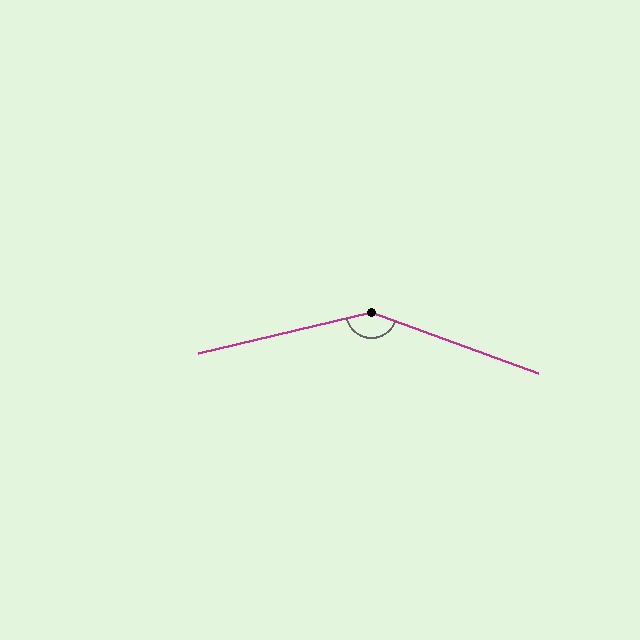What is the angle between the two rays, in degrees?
Approximately 146 degrees.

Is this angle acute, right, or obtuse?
It is obtuse.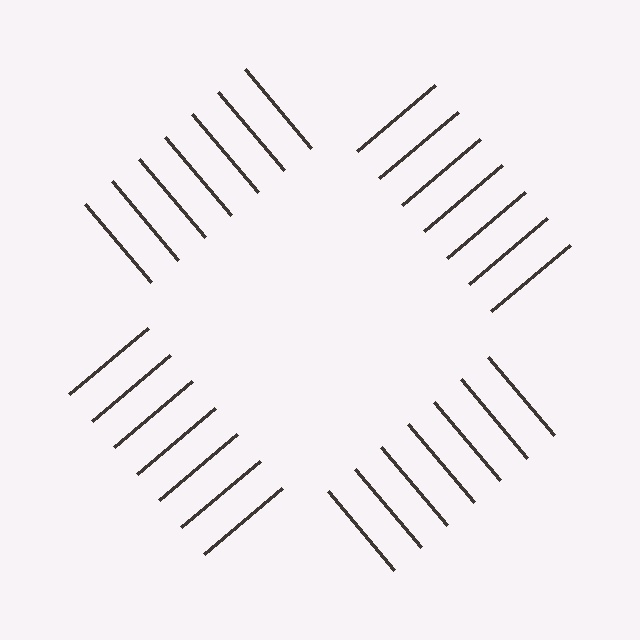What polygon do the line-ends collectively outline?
An illusory square — the line segments terminate on its edges but no continuous stroke is drawn.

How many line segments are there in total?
28 — 7 along each of the 4 edges.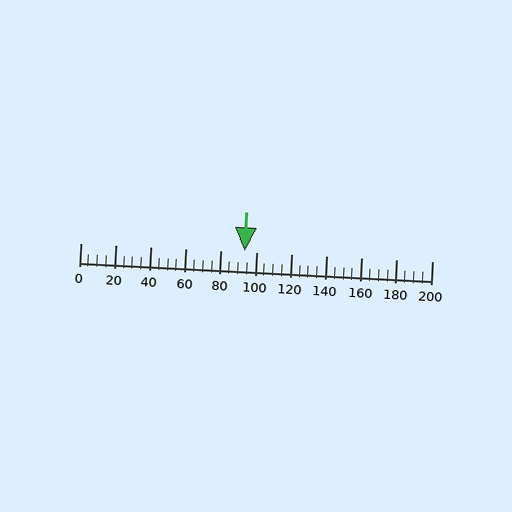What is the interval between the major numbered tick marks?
The major tick marks are spaced 20 units apart.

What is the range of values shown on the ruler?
The ruler shows values from 0 to 200.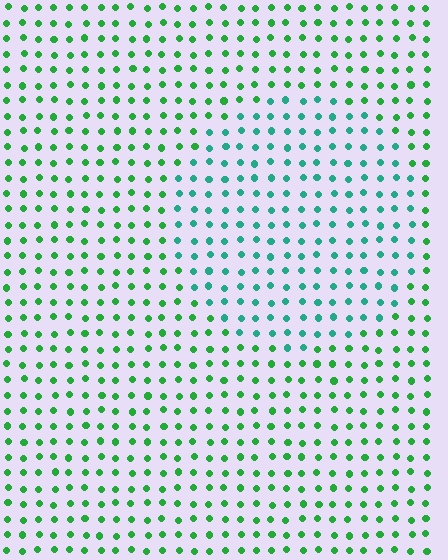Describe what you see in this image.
The image is filled with small green elements in a uniform arrangement. A circle-shaped region is visible where the elements are tinted to a slightly different hue, forming a subtle color boundary.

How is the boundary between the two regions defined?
The boundary is defined purely by a slight shift in hue (about 35 degrees). Spacing, size, and orientation are identical on both sides.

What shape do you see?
I see a circle.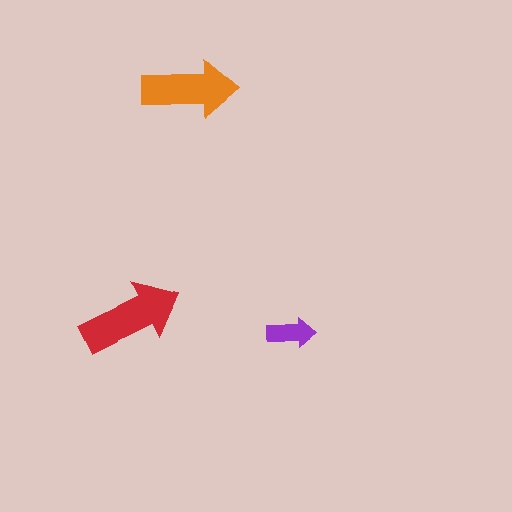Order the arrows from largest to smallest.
the red one, the orange one, the purple one.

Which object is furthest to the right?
The purple arrow is rightmost.